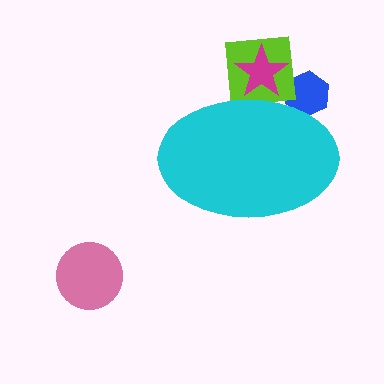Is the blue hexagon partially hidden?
Yes, the blue hexagon is partially hidden behind the cyan ellipse.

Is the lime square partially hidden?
Yes, the lime square is partially hidden behind the cyan ellipse.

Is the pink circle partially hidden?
No, the pink circle is fully visible.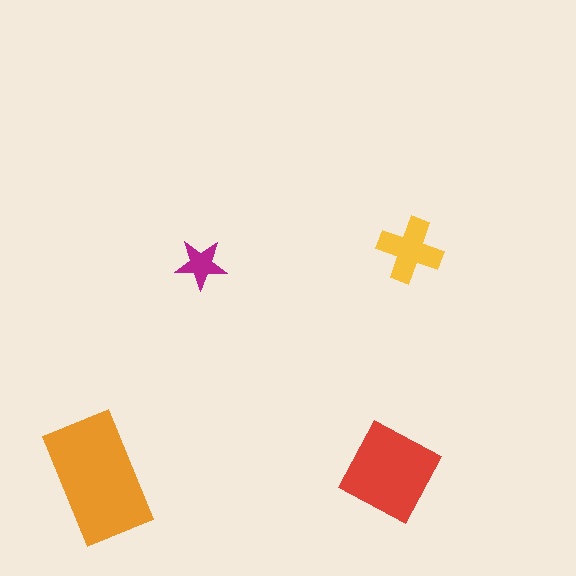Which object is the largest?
The orange rectangle.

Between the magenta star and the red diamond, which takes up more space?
The red diamond.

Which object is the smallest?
The magenta star.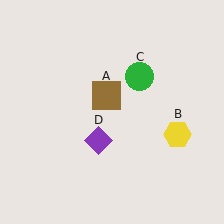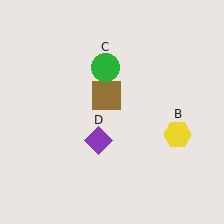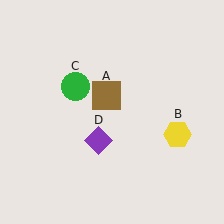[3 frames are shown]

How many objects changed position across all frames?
1 object changed position: green circle (object C).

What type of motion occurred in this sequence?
The green circle (object C) rotated counterclockwise around the center of the scene.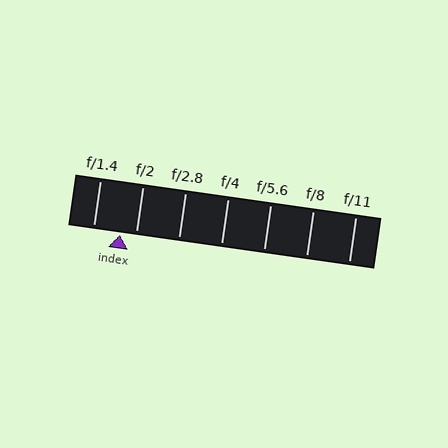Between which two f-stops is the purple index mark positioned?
The index mark is between f/1.4 and f/2.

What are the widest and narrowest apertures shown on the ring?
The widest aperture shown is f/1.4 and the narrowest is f/11.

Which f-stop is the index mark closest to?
The index mark is closest to f/2.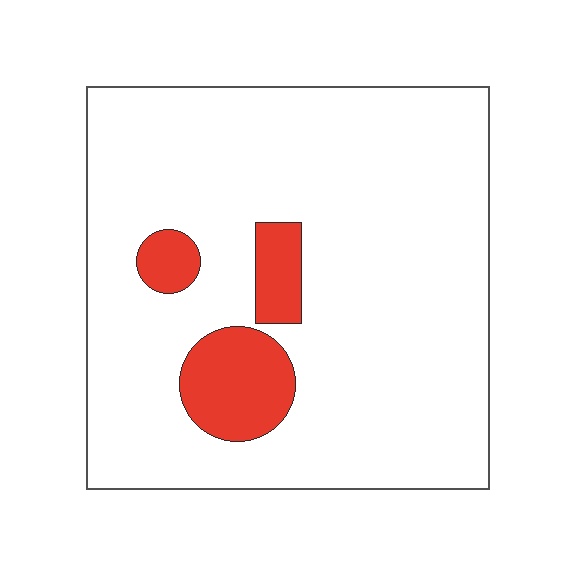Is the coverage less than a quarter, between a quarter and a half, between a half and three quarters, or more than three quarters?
Less than a quarter.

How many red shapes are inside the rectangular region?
3.